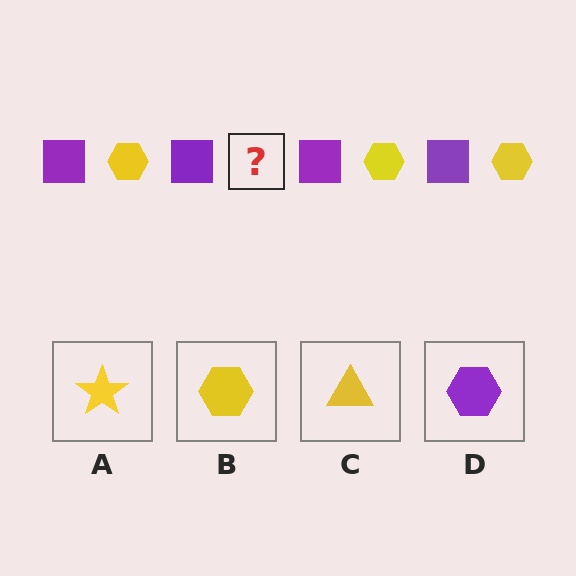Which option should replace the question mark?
Option B.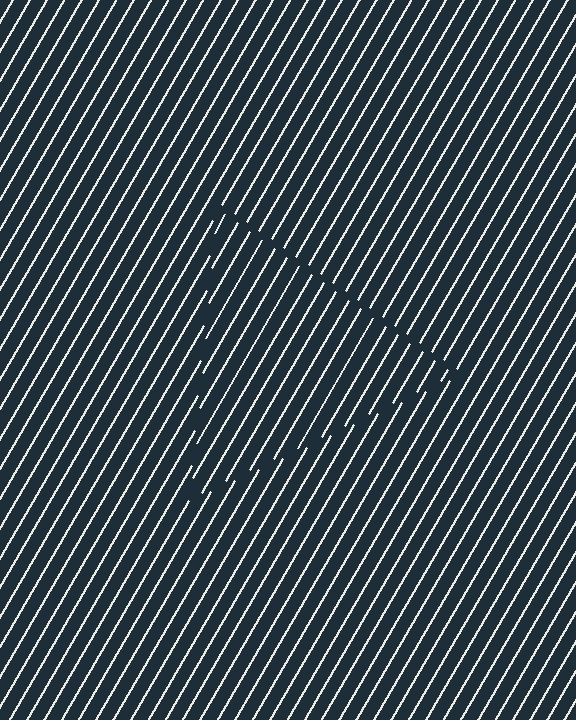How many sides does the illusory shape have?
3 sides — the line-ends trace a triangle.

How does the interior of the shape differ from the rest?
The interior of the shape contains the same grating, shifted by half a period — the contour is defined by the phase discontinuity where line-ends from the inner and outer gratings abut.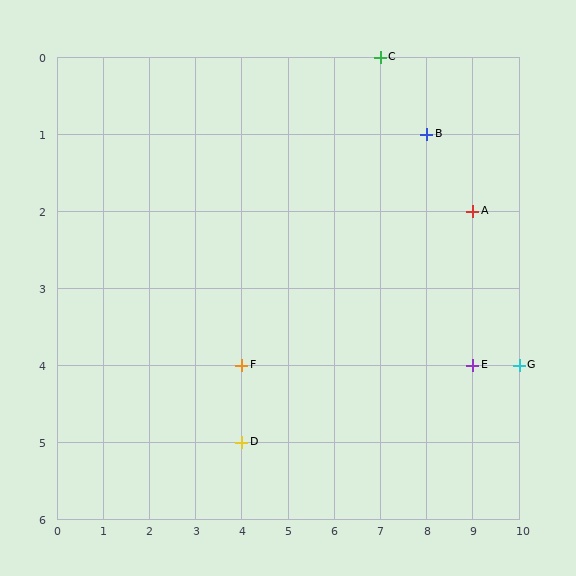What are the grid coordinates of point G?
Point G is at grid coordinates (10, 4).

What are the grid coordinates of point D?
Point D is at grid coordinates (4, 5).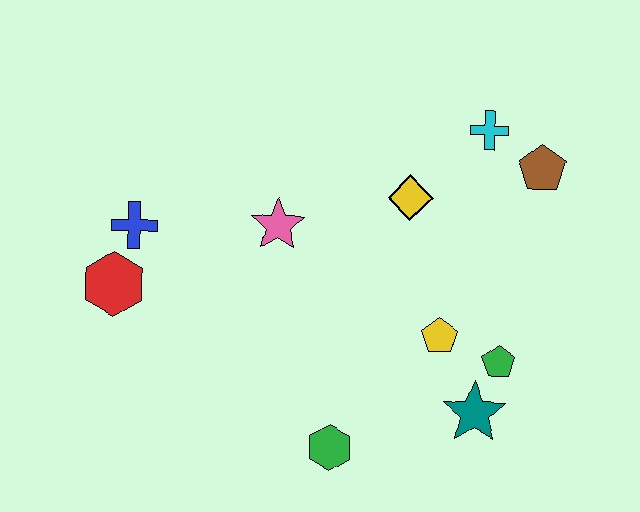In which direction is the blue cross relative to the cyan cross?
The blue cross is to the left of the cyan cross.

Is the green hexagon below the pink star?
Yes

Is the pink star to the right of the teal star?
No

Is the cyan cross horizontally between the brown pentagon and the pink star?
Yes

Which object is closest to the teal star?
The green pentagon is closest to the teal star.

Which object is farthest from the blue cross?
The brown pentagon is farthest from the blue cross.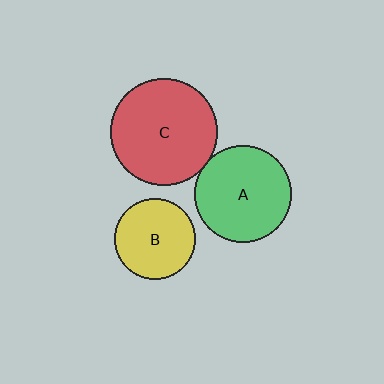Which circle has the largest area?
Circle C (red).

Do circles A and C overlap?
Yes.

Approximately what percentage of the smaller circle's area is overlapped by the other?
Approximately 5%.